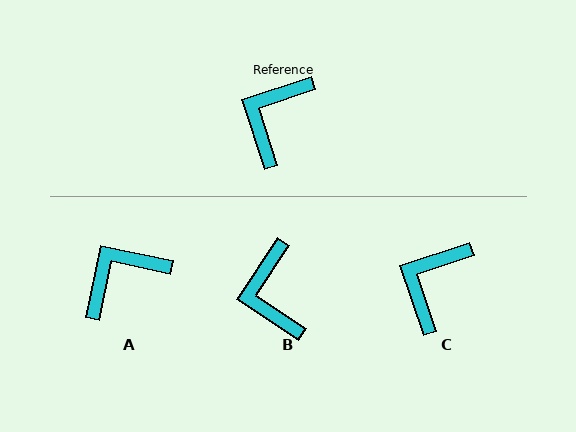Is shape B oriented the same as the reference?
No, it is off by about 38 degrees.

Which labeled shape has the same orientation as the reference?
C.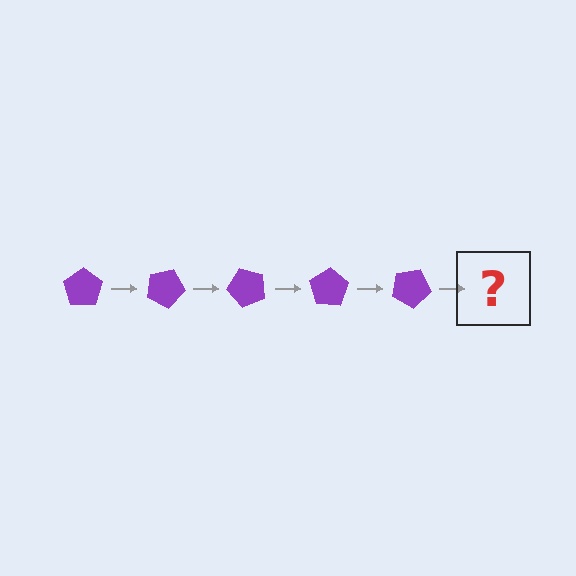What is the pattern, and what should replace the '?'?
The pattern is that the pentagon rotates 25 degrees each step. The '?' should be a purple pentagon rotated 125 degrees.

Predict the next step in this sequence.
The next step is a purple pentagon rotated 125 degrees.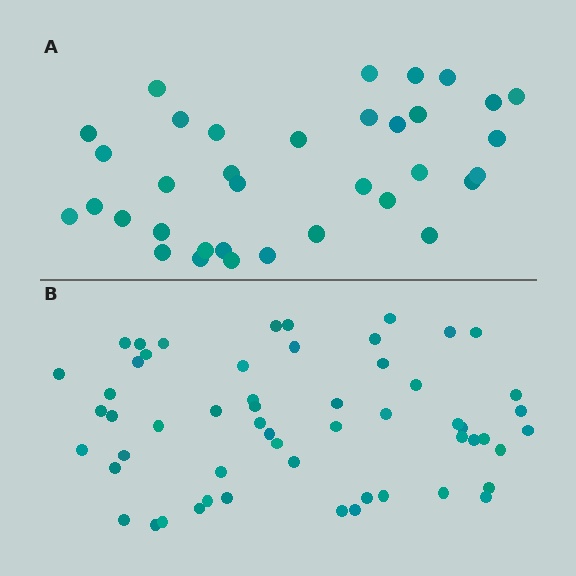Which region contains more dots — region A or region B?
Region B (the bottom region) has more dots.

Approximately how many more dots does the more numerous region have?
Region B has approximately 20 more dots than region A.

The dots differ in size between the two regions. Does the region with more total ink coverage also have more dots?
No. Region A has more total ink coverage because its dots are larger, but region B actually contains more individual dots. Total area can be misleading — the number of items is what matters here.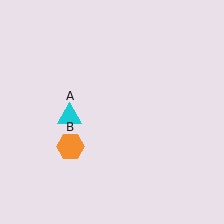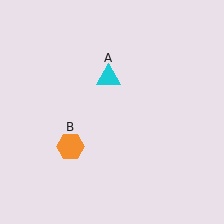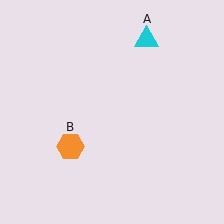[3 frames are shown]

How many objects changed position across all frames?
1 object changed position: cyan triangle (object A).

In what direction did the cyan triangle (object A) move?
The cyan triangle (object A) moved up and to the right.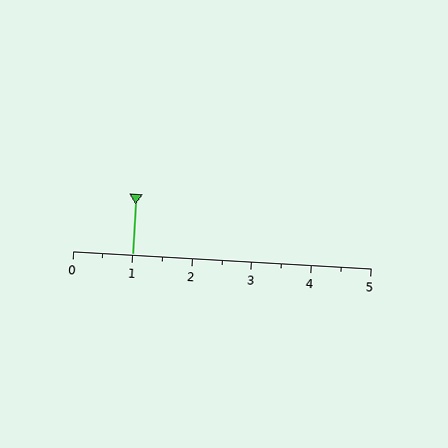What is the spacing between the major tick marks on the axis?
The major ticks are spaced 1 apart.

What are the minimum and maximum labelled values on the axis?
The axis runs from 0 to 5.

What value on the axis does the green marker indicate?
The marker indicates approximately 1.